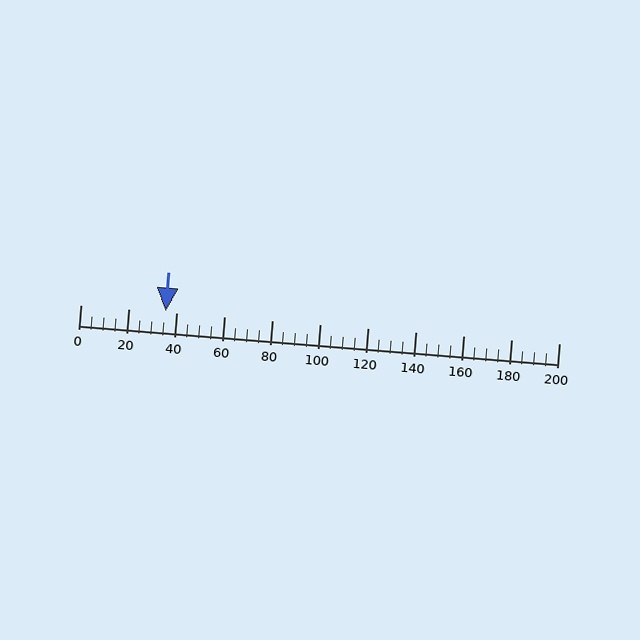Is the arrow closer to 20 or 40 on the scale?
The arrow is closer to 40.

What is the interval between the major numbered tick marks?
The major tick marks are spaced 20 units apart.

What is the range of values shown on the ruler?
The ruler shows values from 0 to 200.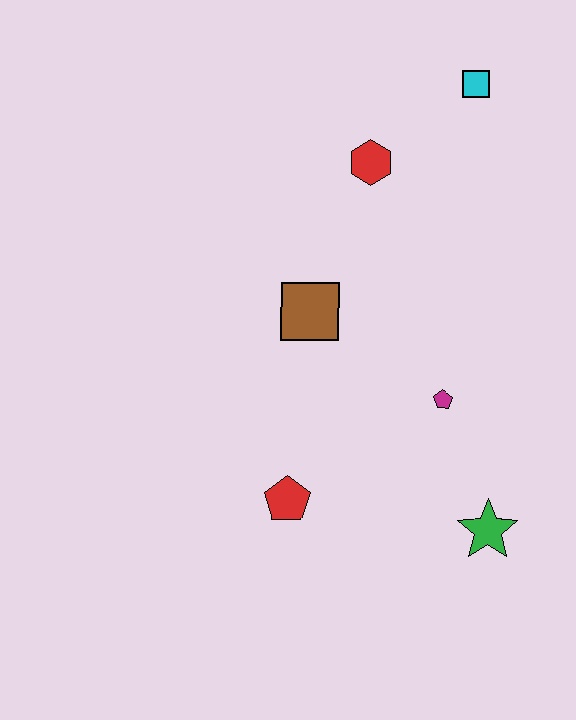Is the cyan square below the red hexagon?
No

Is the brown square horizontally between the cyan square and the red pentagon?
Yes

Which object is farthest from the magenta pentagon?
The cyan square is farthest from the magenta pentagon.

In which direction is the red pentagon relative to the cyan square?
The red pentagon is below the cyan square.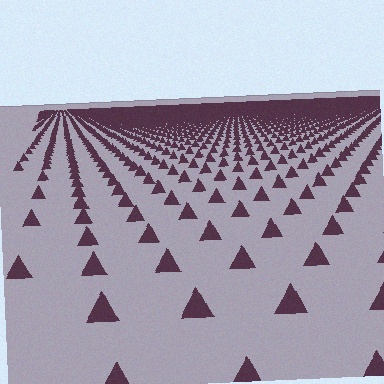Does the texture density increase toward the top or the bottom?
Density increases toward the top.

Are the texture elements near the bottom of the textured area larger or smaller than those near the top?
Larger. Near the bottom, elements are closer to the viewer and appear at a bigger on-screen size.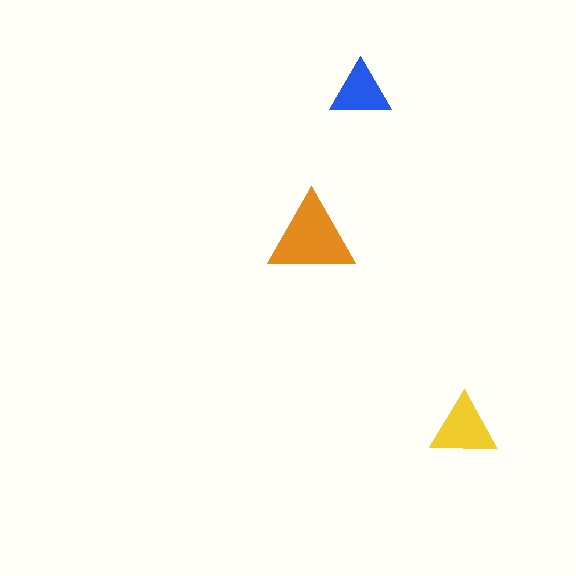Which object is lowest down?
The yellow triangle is bottommost.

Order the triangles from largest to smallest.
the orange one, the yellow one, the blue one.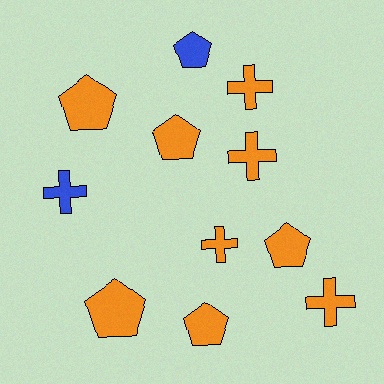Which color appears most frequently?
Orange, with 9 objects.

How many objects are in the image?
There are 11 objects.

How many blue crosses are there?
There is 1 blue cross.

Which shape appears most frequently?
Pentagon, with 6 objects.